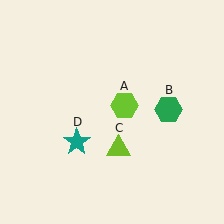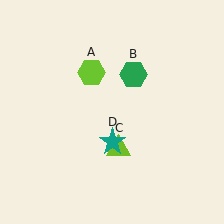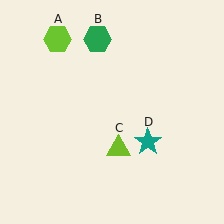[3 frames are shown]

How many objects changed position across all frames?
3 objects changed position: lime hexagon (object A), green hexagon (object B), teal star (object D).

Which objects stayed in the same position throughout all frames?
Lime triangle (object C) remained stationary.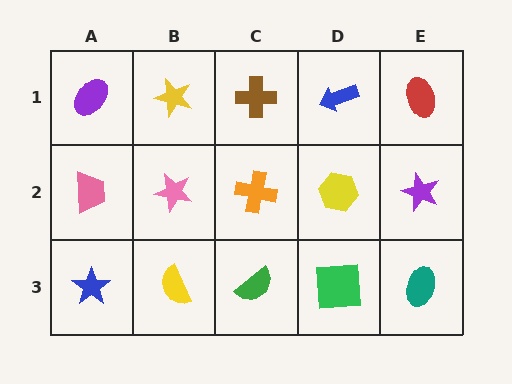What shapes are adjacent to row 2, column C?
A brown cross (row 1, column C), a green semicircle (row 3, column C), a pink star (row 2, column B), a yellow hexagon (row 2, column D).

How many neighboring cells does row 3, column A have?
2.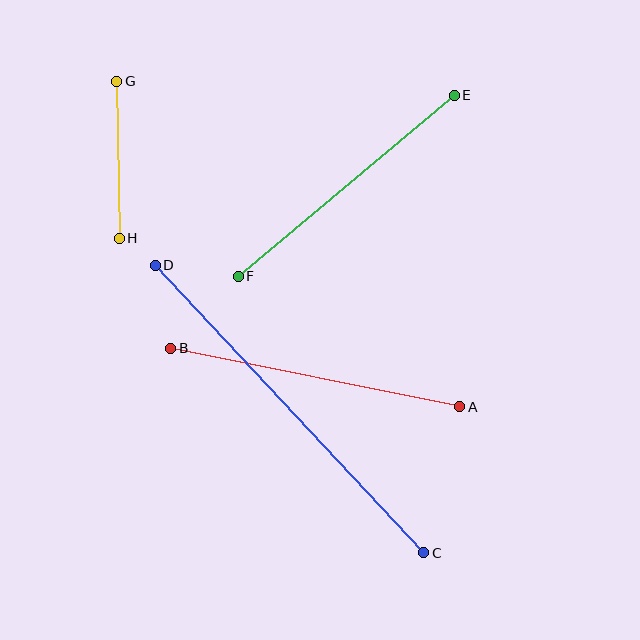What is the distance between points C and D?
The distance is approximately 393 pixels.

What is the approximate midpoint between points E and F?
The midpoint is at approximately (346, 186) pixels.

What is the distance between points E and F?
The distance is approximately 282 pixels.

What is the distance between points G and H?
The distance is approximately 157 pixels.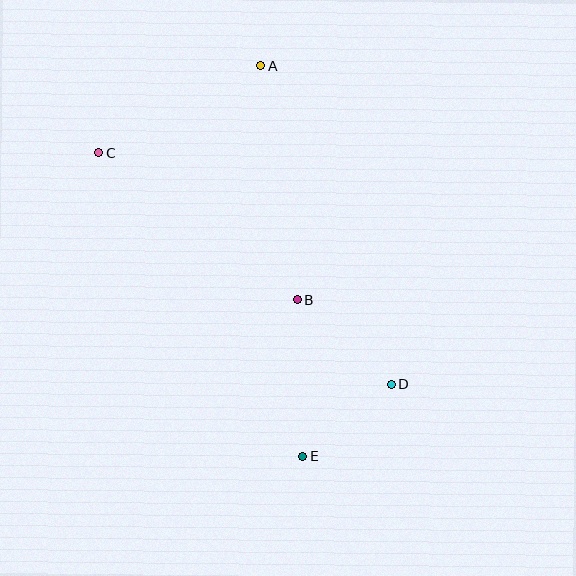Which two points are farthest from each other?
Points A and E are farthest from each other.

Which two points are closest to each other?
Points D and E are closest to each other.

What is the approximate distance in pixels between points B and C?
The distance between B and C is approximately 247 pixels.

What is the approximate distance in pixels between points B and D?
The distance between B and D is approximately 126 pixels.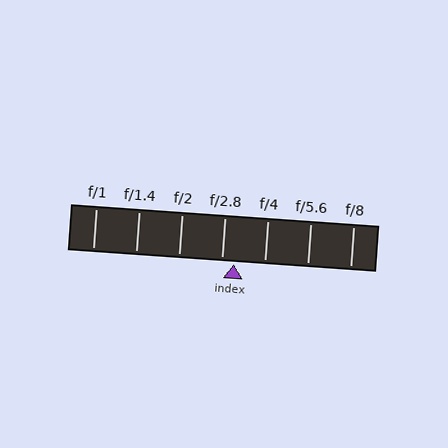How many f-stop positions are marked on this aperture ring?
There are 7 f-stop positions marked.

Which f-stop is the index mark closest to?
The index mark is closest to f/2.8.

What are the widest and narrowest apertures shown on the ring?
The widest aperture shown is f/1 and the narrowest is f/8.